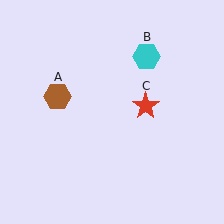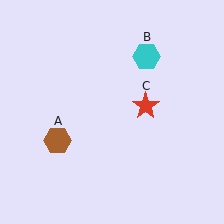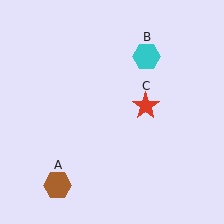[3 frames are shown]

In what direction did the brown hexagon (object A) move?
The brown hexagon (object A) moved down.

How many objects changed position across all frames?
1 object changed position: brown hexagon (object A).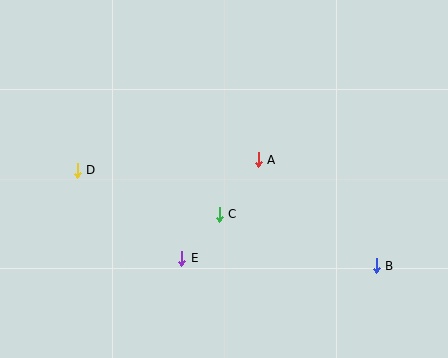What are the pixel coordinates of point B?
Point B is at (376, 266).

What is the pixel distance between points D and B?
The distance between D and B is 314 pixels.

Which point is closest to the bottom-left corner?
Point D is closest to the bottom-left corner.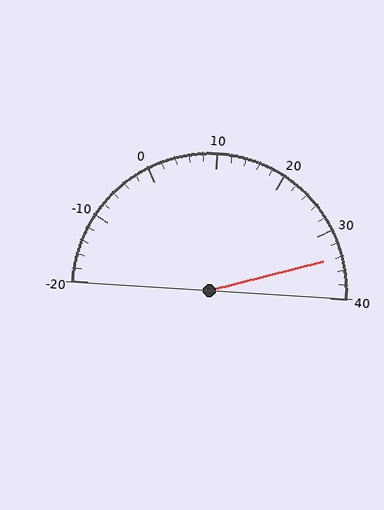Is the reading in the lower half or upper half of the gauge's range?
The reading is in the upper half of the range (-20 to 40).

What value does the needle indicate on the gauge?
The needle indicates approximately 34.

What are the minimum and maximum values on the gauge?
The gauge ranges from -20 to 40.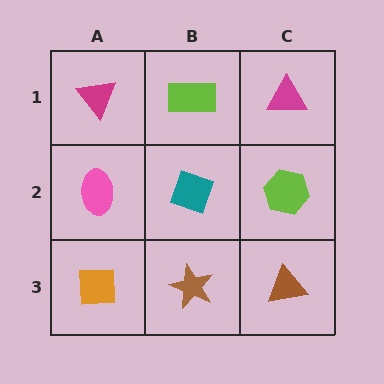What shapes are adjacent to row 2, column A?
A magenta triangle (row 1, column A), an orange square (row 3, column A), a teal diamond (row 2, column B).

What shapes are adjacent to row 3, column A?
A pink ellipse (row 2, column A), a brown star (row 3, column B).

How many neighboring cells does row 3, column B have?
3.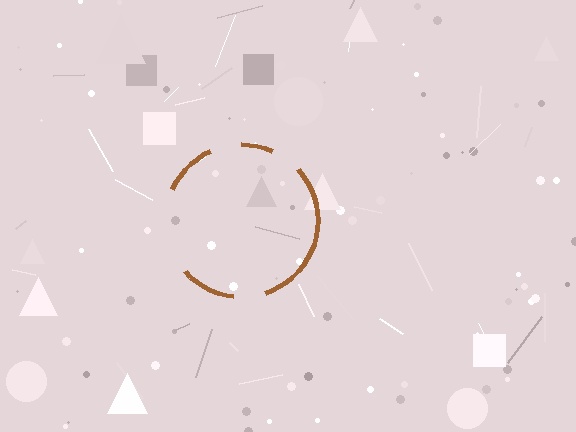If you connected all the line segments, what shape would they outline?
They would outline a circle.